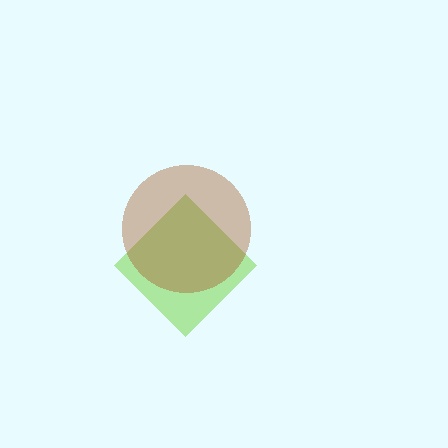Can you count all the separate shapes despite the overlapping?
Yes, there are 2 separate shapes.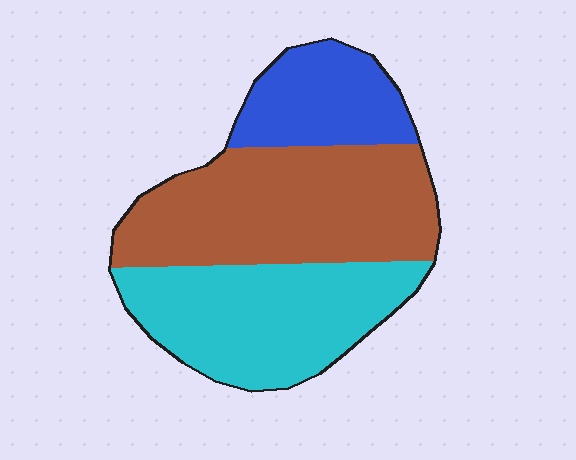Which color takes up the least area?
Blue, at roughly 20%.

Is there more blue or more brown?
Brown.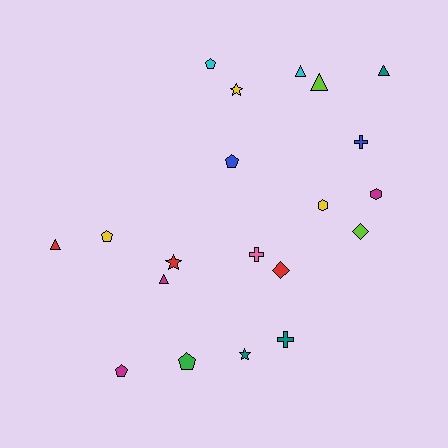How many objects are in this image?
There are 20 objects.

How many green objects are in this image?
There is 1 green object.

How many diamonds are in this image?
There are 2 diamonds.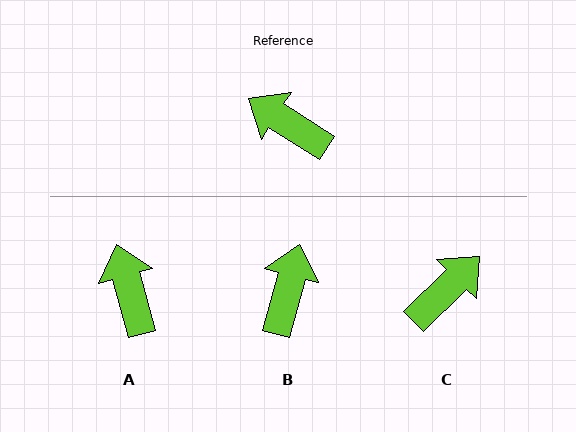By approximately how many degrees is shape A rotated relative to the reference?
Approximately 42 degrees clockwise.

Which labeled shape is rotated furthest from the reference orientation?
C, about 103 degrees away.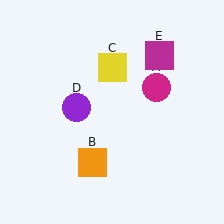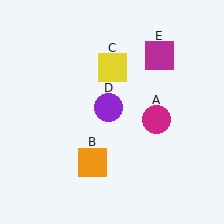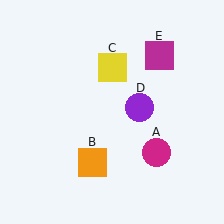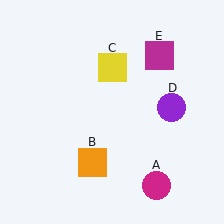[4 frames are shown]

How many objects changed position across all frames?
2 objects changed position: magenta circle (object A), purple circle (object D).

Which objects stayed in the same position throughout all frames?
Orange square (object B) and yellow square (object C) and magenta square (object E) remained stationary.